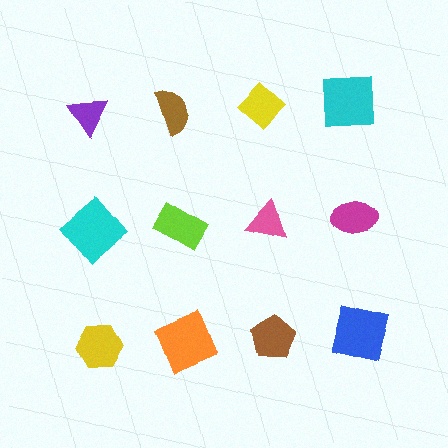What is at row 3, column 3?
A brown pentagon.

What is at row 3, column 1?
A yellow hexagon.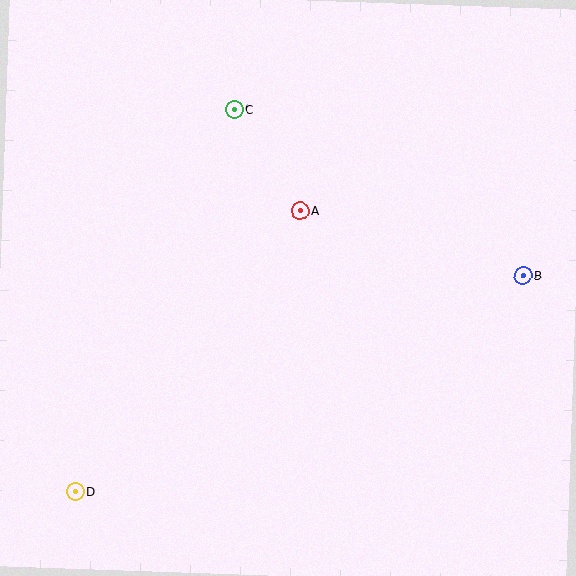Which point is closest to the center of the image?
Point A at (300, 211) is closest to the center.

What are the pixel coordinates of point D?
Point D is at (75, 492).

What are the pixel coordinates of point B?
Point B is at (523, 275).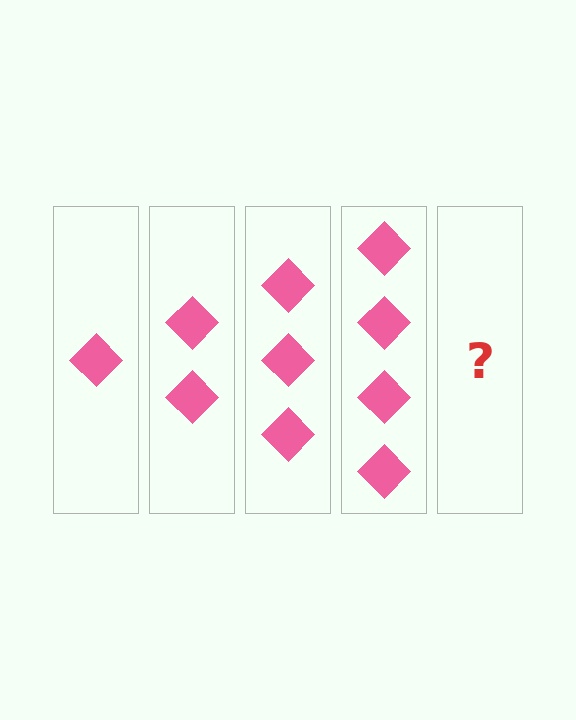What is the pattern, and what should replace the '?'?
The pattern is that each step adds one more diamond. The '?' should be 5 diamonds.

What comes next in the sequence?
The next element should be 5 diamonds.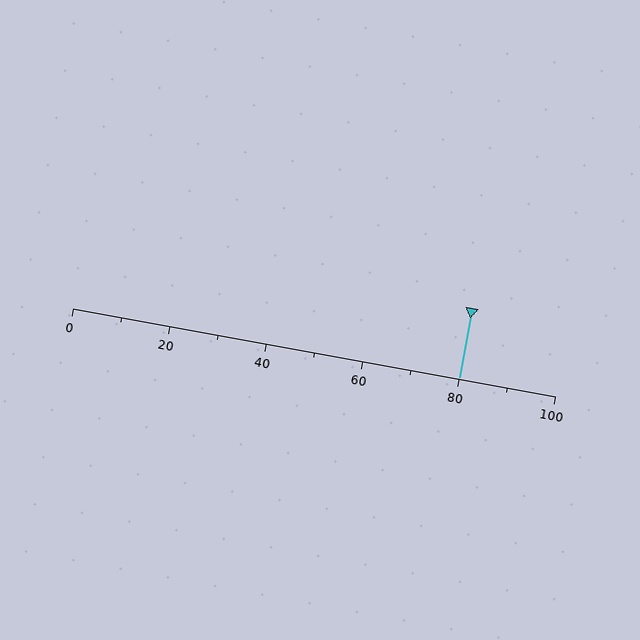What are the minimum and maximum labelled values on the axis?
The axis runs from 0 to 100.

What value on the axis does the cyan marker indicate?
The marker indicates approximately 80.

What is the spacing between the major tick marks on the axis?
The major ticks are spaced 20 apart.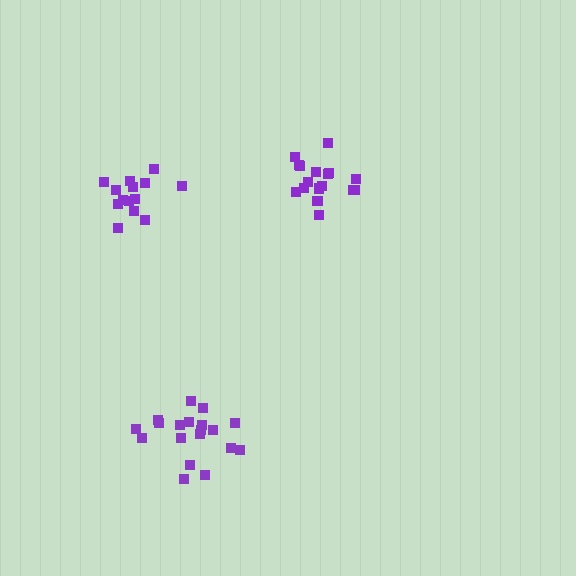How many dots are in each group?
Group 1: 14 dots, Group 2: 19 dots, Group 3: 19 dots (52 total).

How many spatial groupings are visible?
There are 3 spatial groupings.